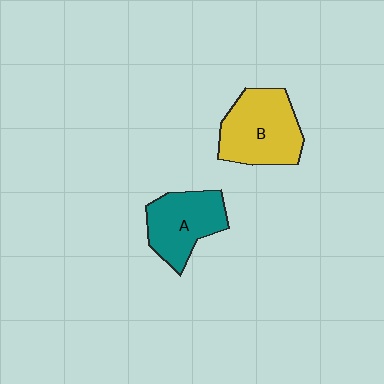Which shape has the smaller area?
Shape A (teal).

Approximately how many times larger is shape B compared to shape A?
Approximately 1.2 times.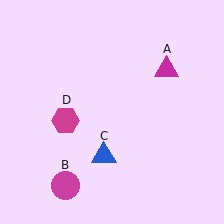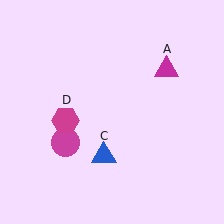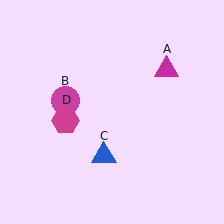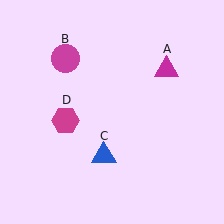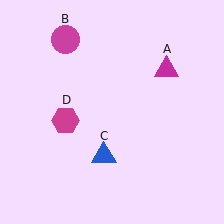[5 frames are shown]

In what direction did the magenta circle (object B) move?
The magenta circle (object B) moved up.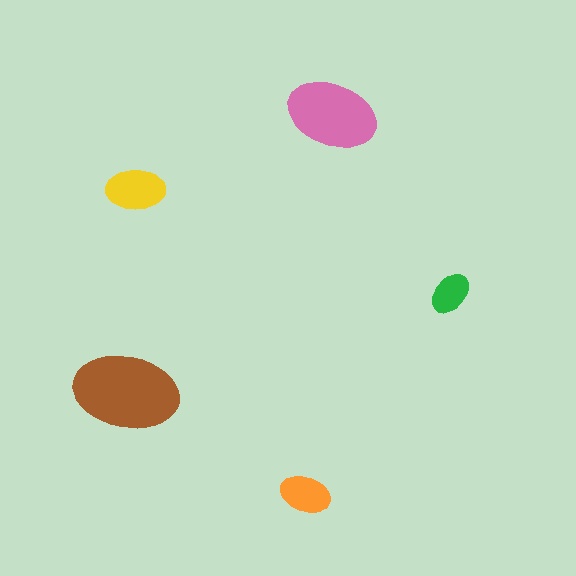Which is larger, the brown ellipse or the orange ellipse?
The brown one.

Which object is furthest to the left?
The brown ellipse is leftmost.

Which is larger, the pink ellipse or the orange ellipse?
The pink one.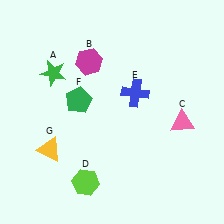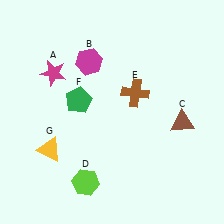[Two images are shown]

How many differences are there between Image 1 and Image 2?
There are 3 differences between the two images.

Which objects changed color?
A changed from green to magenta. C changed from pink to brown. E changed from blue to brown.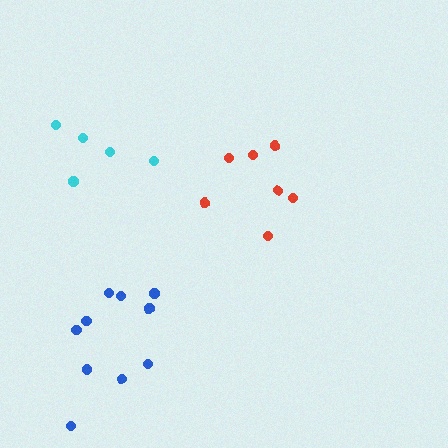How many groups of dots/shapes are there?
There are 3 groups.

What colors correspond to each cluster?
The clusters are colored: red, blue, cyan.